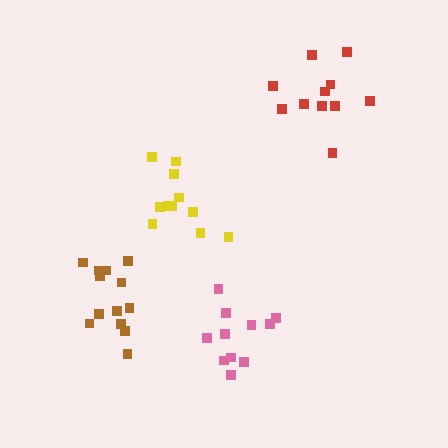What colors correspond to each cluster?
The clusters are colored: pink, brown, yellow, red.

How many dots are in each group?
Group 1: 11 dots, Group 2: 13 dots, Group 3: 11 dots, Group 4: 11 dots (46 total).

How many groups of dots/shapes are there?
There are 4 groups.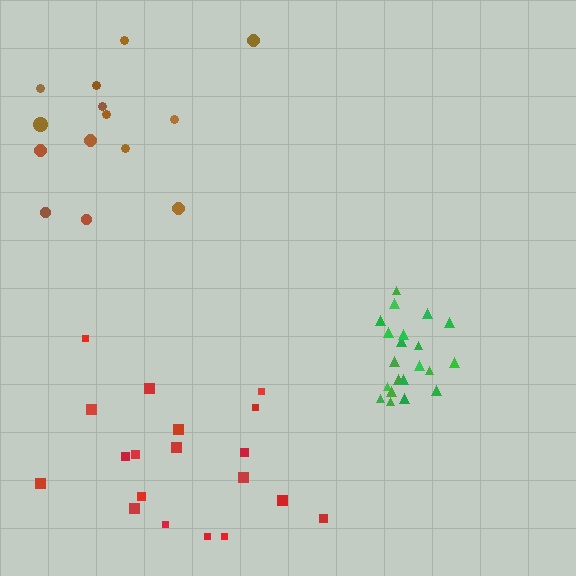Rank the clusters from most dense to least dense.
green, red, brown.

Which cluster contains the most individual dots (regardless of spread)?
Green (21).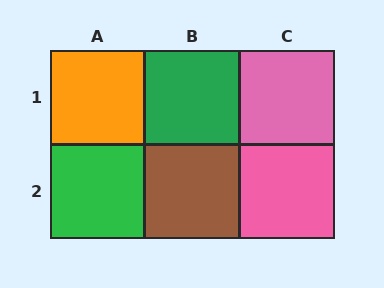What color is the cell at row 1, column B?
Green.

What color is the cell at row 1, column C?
Pink.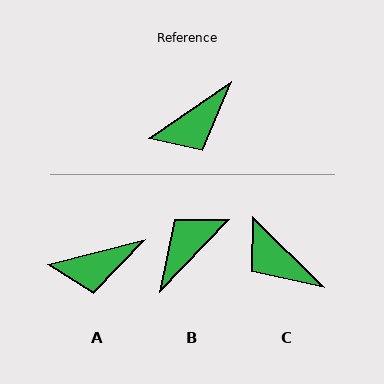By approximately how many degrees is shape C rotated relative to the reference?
Approximately 79 degrees clockwise.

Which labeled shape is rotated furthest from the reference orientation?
B, about 169 degrees away.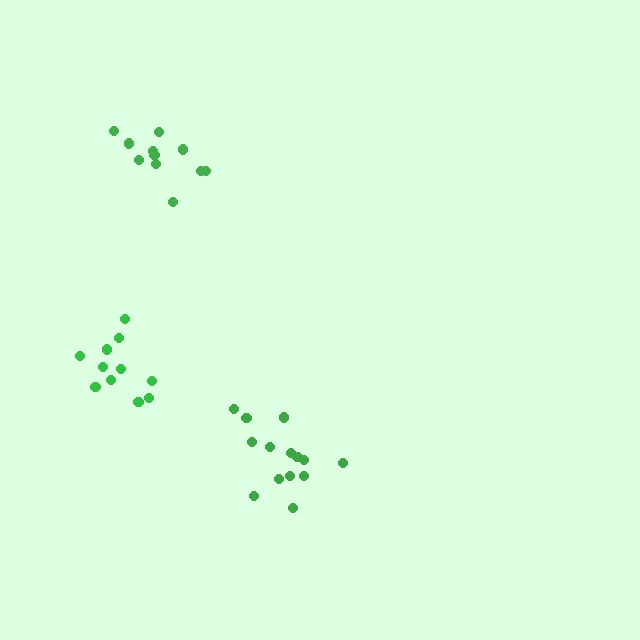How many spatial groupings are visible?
There are 3 spatial groupings.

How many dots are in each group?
Group 1: 14 dots, Group 2: 11 dots, Group 3: 11 dots (36 total).